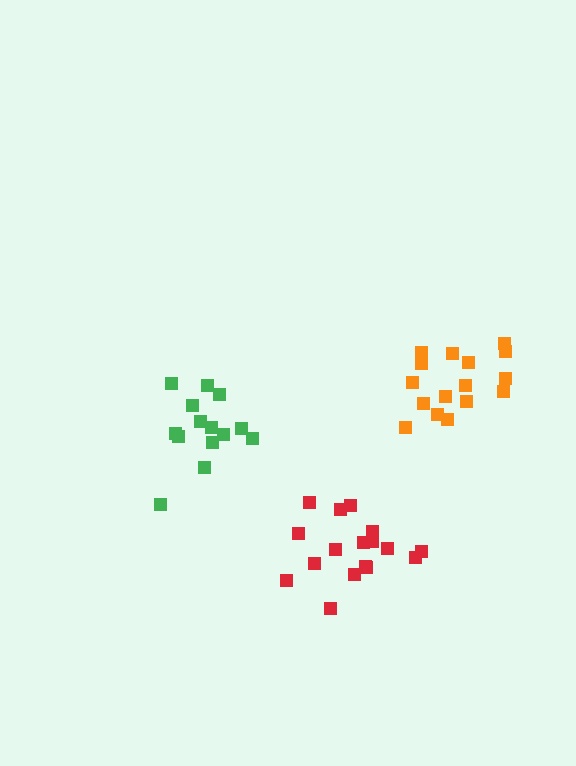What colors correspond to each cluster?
The clusters are colored: orange, green, red.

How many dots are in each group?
Group 1: 16 dots, Group 2: 14 dots, Group 3: 17 dots (47 total).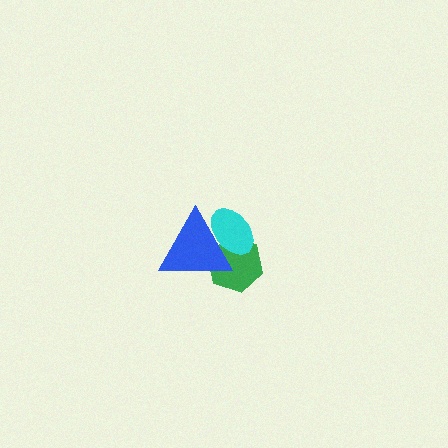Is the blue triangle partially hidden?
No, no other shape covers it.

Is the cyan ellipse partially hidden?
Yes, it is partially covered by another shape.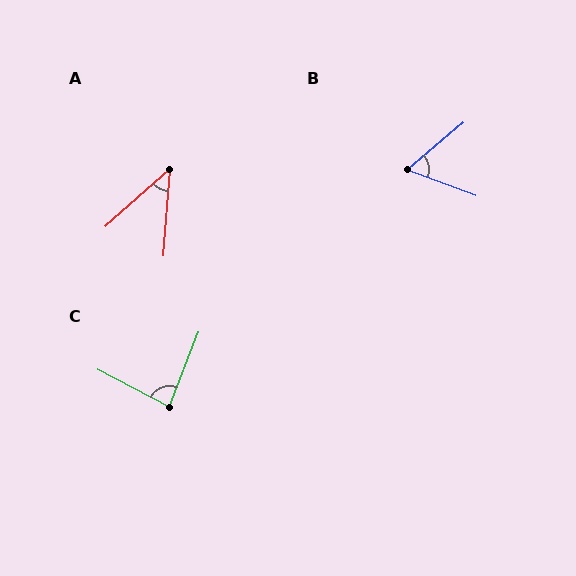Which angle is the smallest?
A, at approximately 44 degrees.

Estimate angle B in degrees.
Approximately 60 degrees.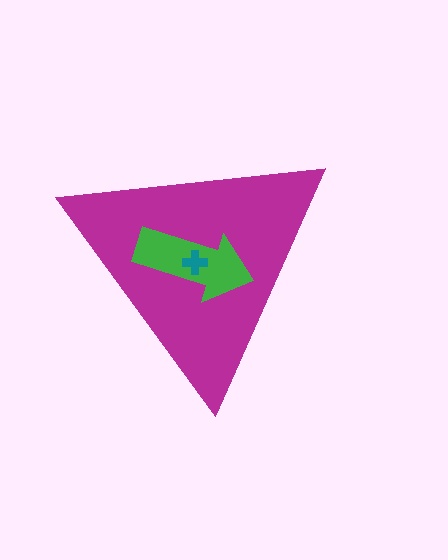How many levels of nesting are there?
3.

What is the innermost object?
The teal cross.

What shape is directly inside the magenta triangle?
The green arrow.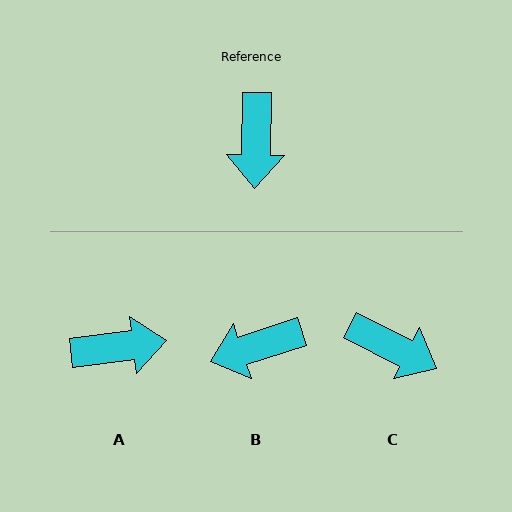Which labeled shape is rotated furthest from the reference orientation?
A, about 99 degrees away.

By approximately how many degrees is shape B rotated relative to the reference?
Approximately 70 degrees clockwise.